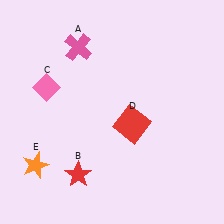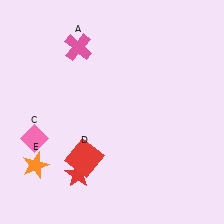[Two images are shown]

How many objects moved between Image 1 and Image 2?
2 objects moved between the two images.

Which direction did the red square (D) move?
The red square (D) moved left.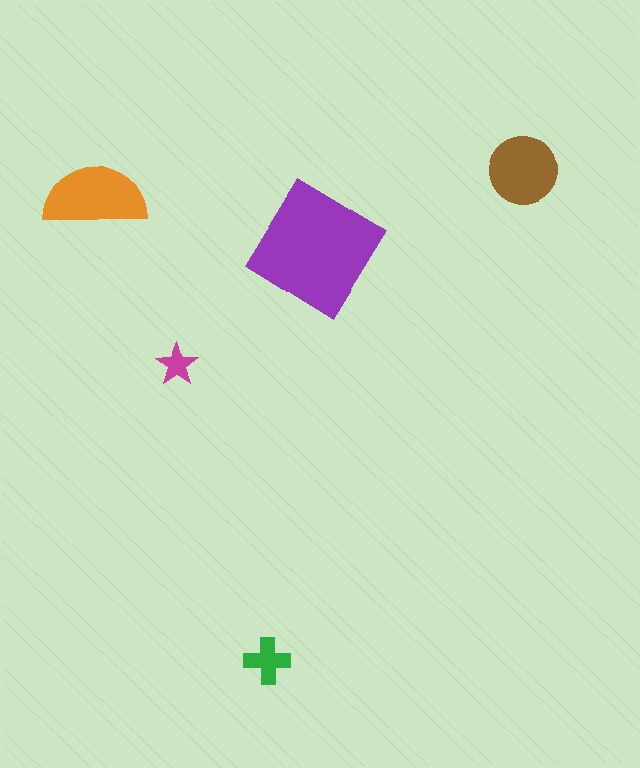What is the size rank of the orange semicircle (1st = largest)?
2nd.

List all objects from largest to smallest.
The purple diamond, the orange semicircle, the brown circle, the green cross, the magenta star.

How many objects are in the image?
There are 5 objects in the image.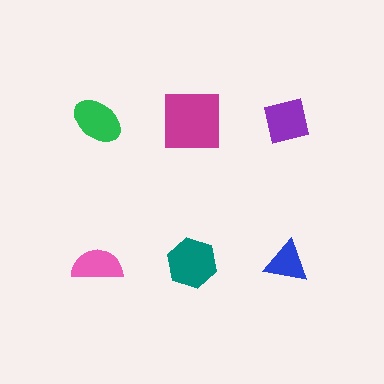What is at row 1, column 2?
A magenta square.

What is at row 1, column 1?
A green ellipse.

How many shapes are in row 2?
3 shapes.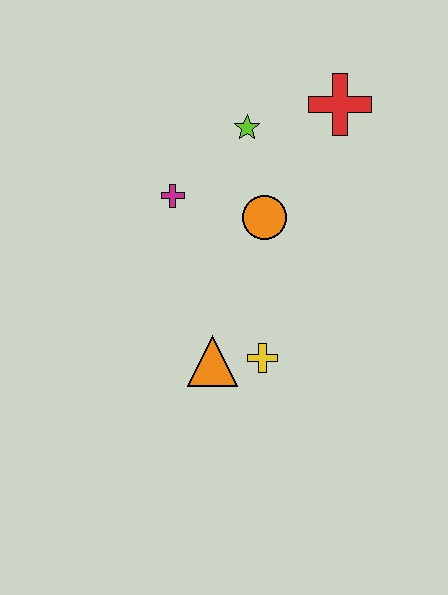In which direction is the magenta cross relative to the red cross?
The magenta cross is to the left of the red cross.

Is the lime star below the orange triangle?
No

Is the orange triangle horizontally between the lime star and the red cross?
No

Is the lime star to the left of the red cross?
Yes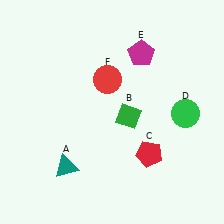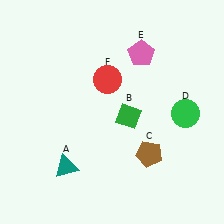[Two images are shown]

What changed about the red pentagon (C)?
In Image 1, C is red. In Image 2, it changed to brown.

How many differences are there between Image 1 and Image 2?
There are 2 differences between the two images.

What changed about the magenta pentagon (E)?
In Image 1, E is magenta. In Image 2, it changed to pink.